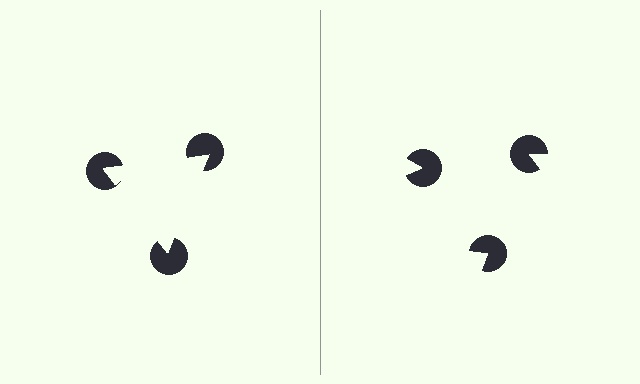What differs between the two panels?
The pac-man discs are positioned identically on both sides; only the wedge orientations differ. On the left they align to a triangle; on the right they are misaligned.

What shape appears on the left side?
An illusory triangle.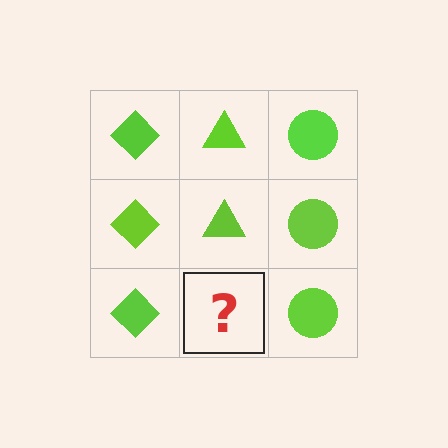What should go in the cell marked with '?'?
The missing cell should contain a lime triangle.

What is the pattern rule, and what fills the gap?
The rule is that each column has a consistent shape. The gap should be filled with a lime triangle.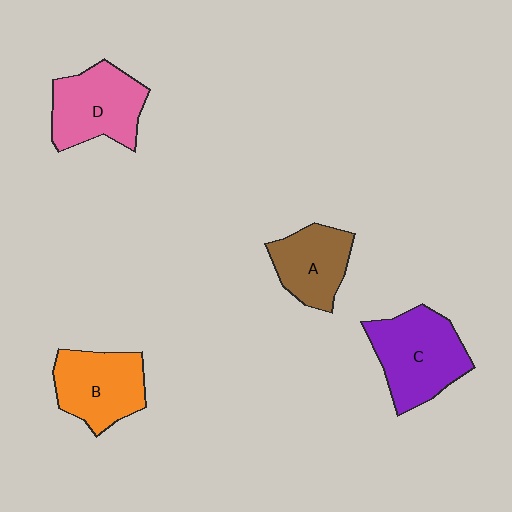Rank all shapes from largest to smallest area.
From largest to smallest: C (purple), D (pink), B (orange), A (brown).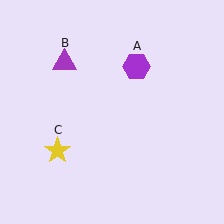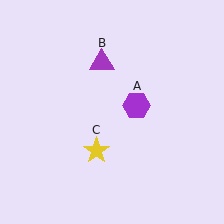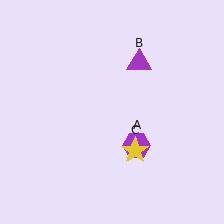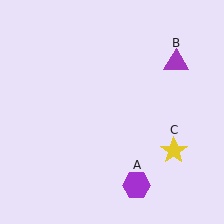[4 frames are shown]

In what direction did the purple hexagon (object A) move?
The purple hexagon (object A) moved down.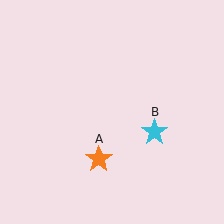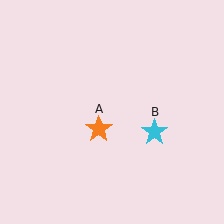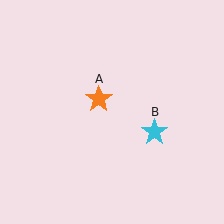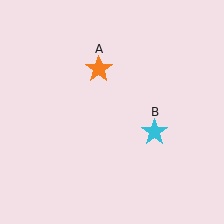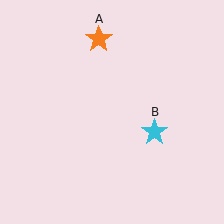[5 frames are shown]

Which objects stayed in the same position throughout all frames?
Cyan star (object B) remained stationary.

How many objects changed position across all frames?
1 object changed position: orange star (object A).